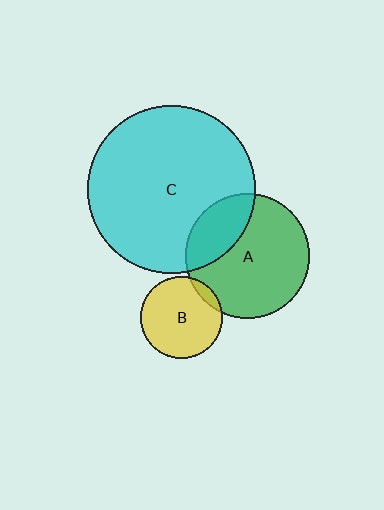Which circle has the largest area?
Circle C (cyan).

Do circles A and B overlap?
Yes.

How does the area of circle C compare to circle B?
Approximately 4.1 times.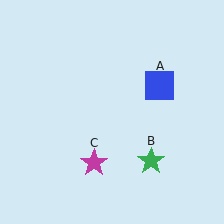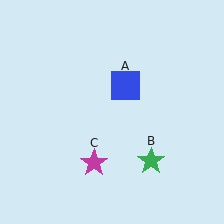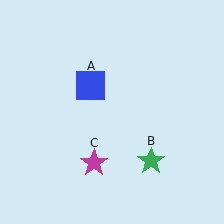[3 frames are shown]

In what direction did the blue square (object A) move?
The blue square (object A) moved left.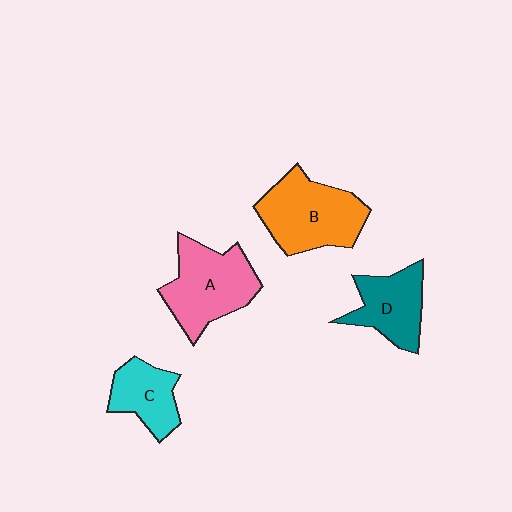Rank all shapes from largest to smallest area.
From largest to smallest: B (orange), A (pink), D (teal), C (cyan).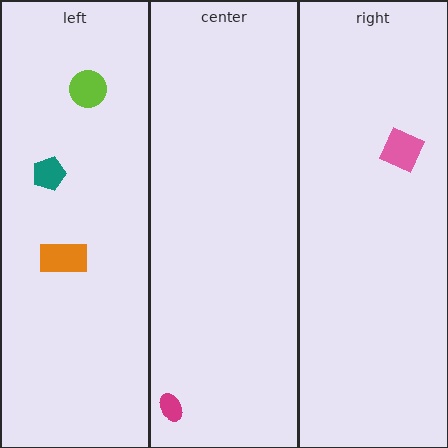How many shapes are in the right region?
1.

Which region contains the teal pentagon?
The left region.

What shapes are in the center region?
The magenta ellipse.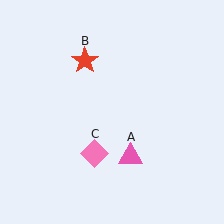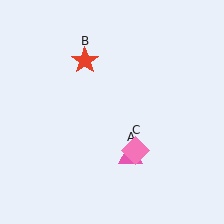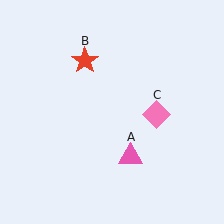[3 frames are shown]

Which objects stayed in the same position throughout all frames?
Pink triangle (object A) and red star (object B) remained stationary.